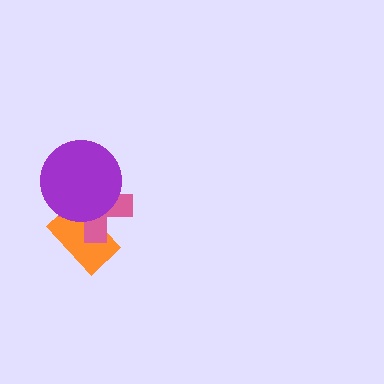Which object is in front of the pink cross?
The purple circle is in front of the pink cross.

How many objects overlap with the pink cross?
2 objects overlap with the pink cross.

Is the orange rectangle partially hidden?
Yes, it is partially covered by another shape.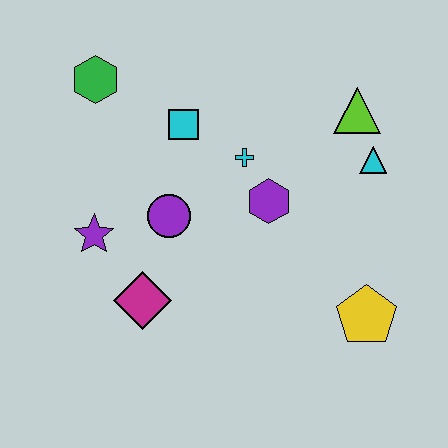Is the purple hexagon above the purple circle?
Yes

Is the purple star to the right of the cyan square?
No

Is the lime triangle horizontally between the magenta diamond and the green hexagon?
No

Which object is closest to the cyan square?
The cyan cross is closest to the cyan square.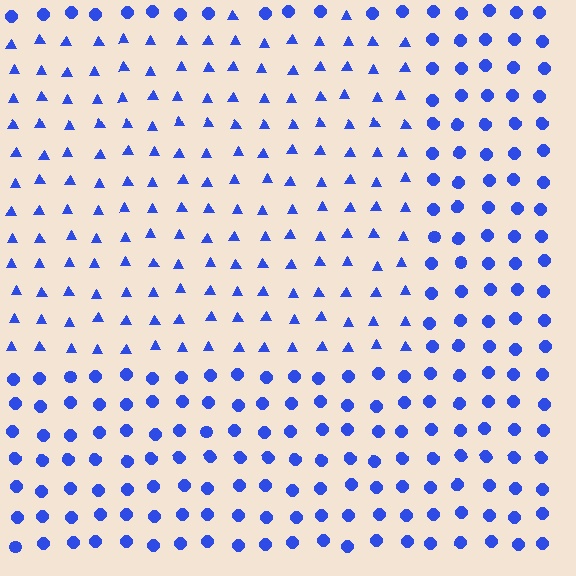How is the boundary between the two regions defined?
The boundary is defined by a change in element shape: triangles inside vs. circles outside. All elements share the same color and spacing.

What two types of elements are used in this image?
The image uses triangles inside the rectangle region and circles outside it.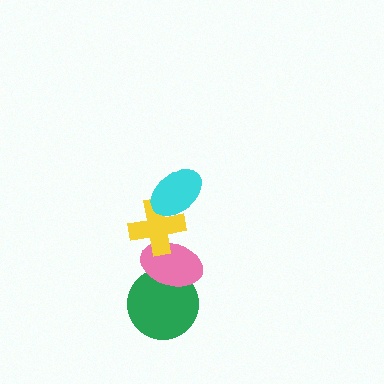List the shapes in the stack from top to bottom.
From top to bottom: the cyan ellipse, the yellow cross, the pink ellipse, the green circle.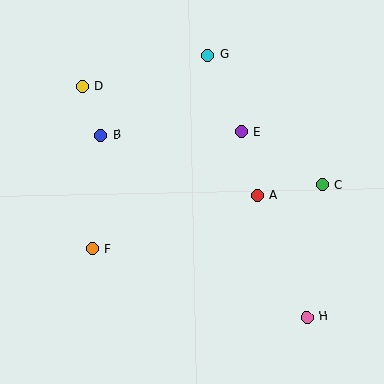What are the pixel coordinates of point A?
Point A is at (257, 195).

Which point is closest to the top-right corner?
Point G is closest to the top-right corner.